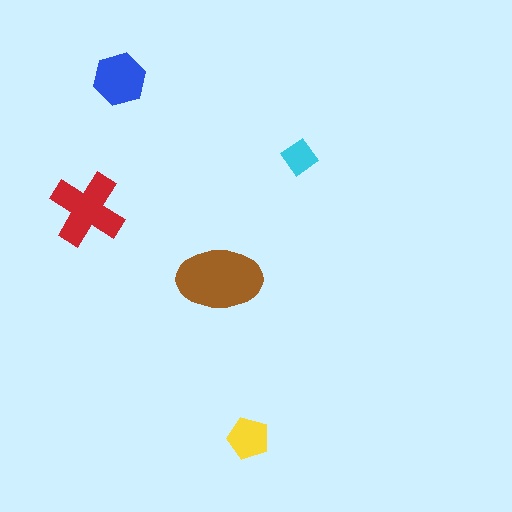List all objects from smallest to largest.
The cyan diamond, the yellow pentagon, the blue hexagon, the red cross, the brown ellipse.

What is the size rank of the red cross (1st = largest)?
2nd.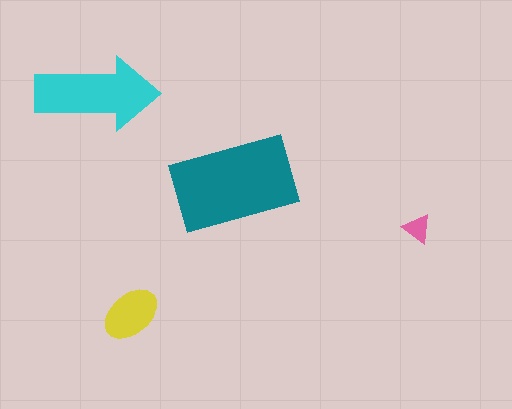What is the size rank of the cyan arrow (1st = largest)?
2nd.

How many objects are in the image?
There are 4 objects in the image.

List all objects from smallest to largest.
The pink triangle, the yellow ellipse, the cyan arrow, the teal rectangle.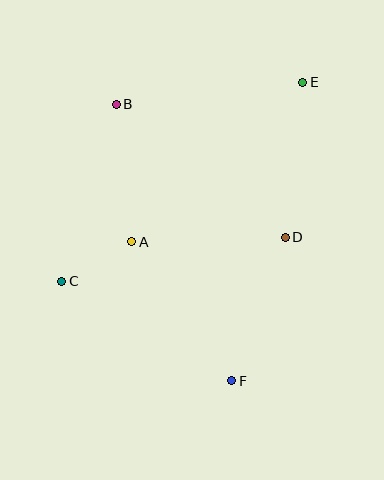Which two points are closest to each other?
Points A and C are closest to each other.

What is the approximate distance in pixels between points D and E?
The distance between D and E is approximately 156 pixels.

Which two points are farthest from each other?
Points C and E are farthest from each other.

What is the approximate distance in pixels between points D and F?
The distance between D and F is approximately 153 pixels.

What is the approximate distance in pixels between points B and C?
The distance between B and C is approximately 185 pixels.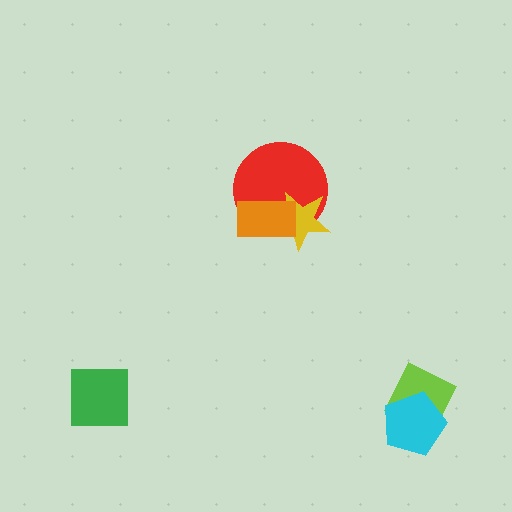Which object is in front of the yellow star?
The orange rectangle is in front of the yellow star.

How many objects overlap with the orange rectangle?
2 objects overlap with the orange rectangle.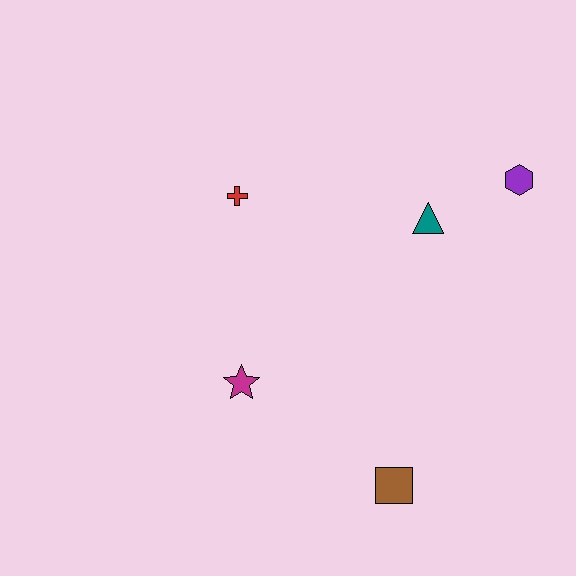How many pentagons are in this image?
There are no pentagons.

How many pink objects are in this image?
There are no pink objects.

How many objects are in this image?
There are 5 objects.